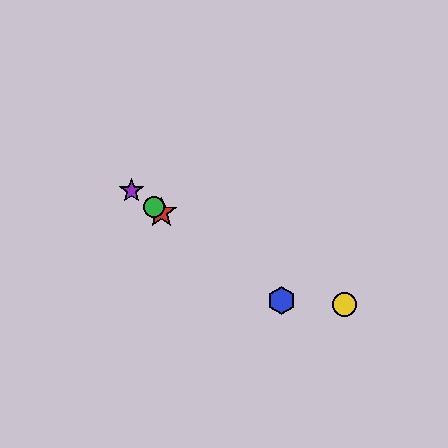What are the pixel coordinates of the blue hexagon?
The blue hexagon is at (281, 301).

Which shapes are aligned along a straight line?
The red star, the blue hexagon, the green circle, the purple star are aligned along a straight line.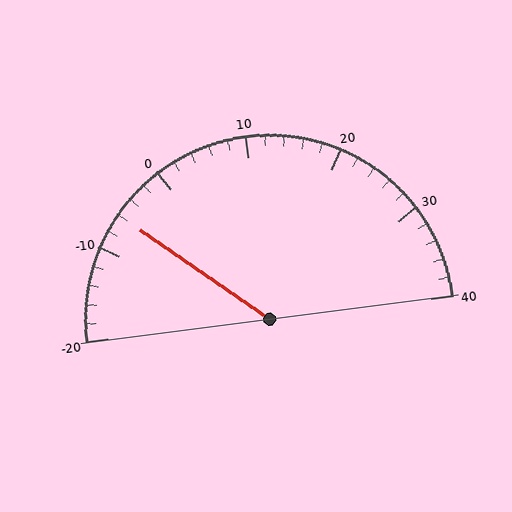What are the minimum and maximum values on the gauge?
The gauge ranges from -20 to 40.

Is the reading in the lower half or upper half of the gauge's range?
The reading is in the lower half of the range (-20 to 40).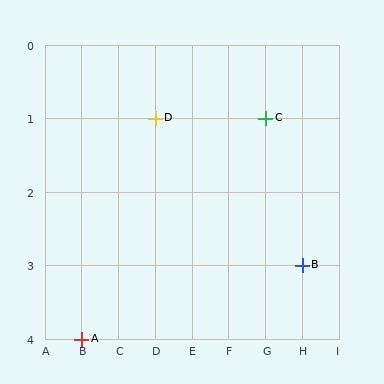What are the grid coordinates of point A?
Point A is at grid coordinates (B, 4).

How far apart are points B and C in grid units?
Points B and C are 1 column and 2 rows apart (about 2.2 grid units diagonally).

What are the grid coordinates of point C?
Point C is at grid coordinates (G, 1).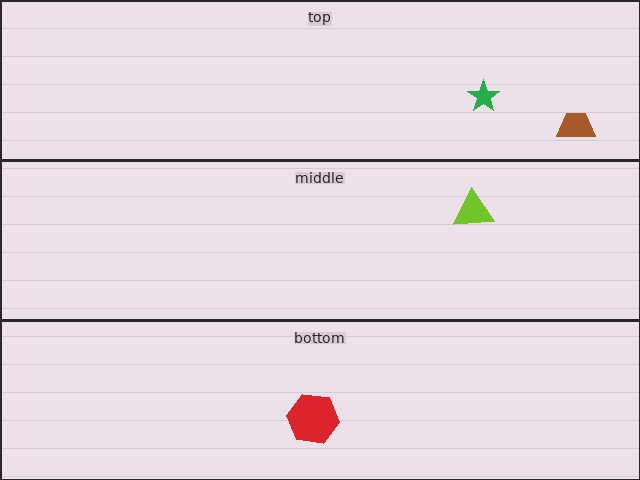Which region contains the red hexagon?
The bottom region.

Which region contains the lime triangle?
The middle region.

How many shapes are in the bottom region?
1.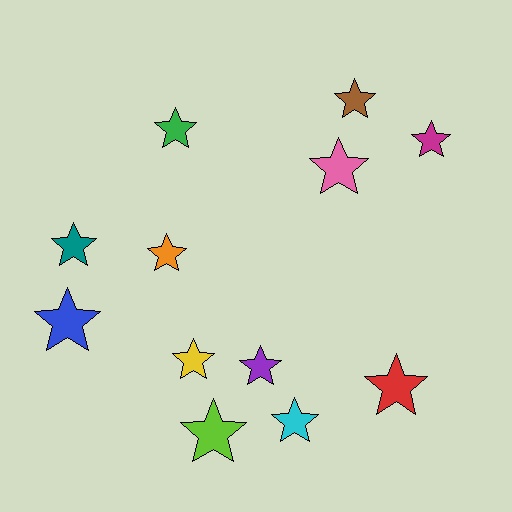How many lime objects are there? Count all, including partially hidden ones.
There is 1 lime object.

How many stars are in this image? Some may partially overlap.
There are 12 stars.